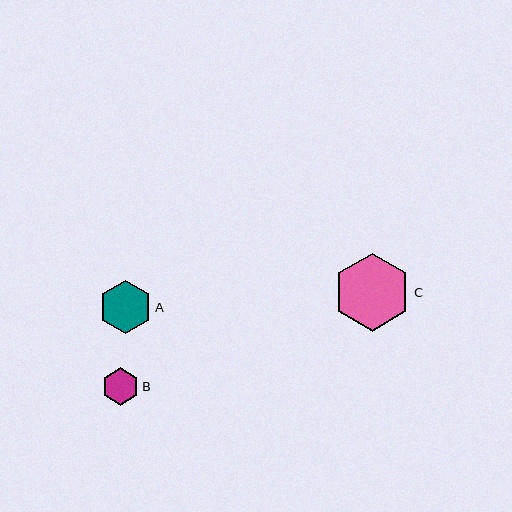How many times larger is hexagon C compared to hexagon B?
Hexagon C is approximately 2.1 times the size of hexagon B.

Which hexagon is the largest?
Hexagon C is the largest with a size of approximately 78 pixels.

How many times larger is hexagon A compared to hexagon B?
Hexagon A is approximately 1.4 times the size of hexagon B.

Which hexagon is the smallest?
Hexagon B is the smallest with a size of approximately 38 pixels.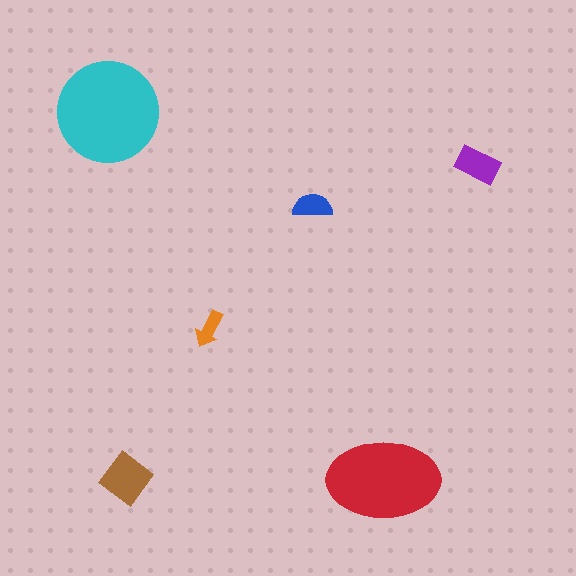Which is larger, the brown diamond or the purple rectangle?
The brown diamond.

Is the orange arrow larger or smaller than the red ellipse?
Smaller.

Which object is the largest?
The cyan circle.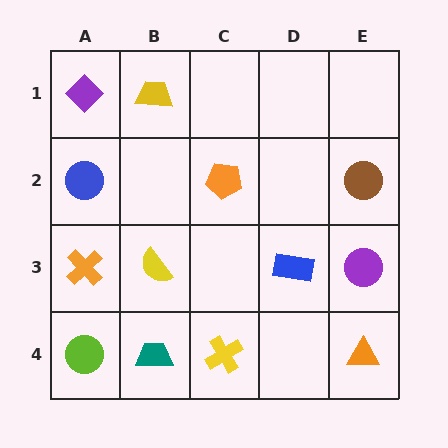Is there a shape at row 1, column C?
No, that cell is empty.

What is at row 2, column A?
A blue circle.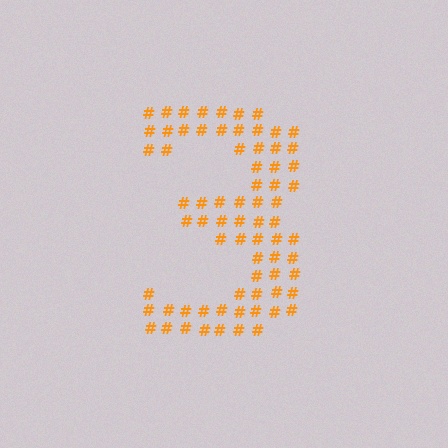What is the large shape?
The large shape is the digit 3.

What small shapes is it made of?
It is made of small hash symbols.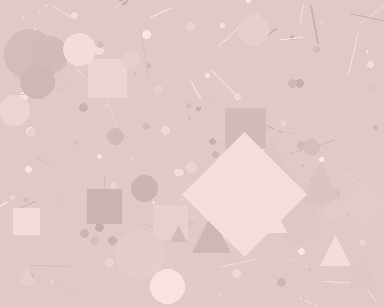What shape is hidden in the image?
A diamond is hidden in the image.